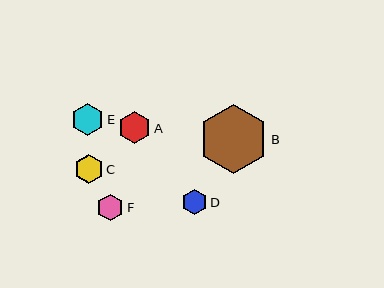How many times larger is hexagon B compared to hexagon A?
Hexagon B is approximately 2.2 times the size of hexagon A.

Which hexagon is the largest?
Hexagon B is the largest with a size of approximately 69 pixels.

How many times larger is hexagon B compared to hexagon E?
Hexagon B is approximately 2.2 times the size of hexagon E.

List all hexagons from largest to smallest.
From largest to smallest: B, E, A, C, F, D.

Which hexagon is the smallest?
Hexagon D is the smallest with a size of approximately 25 pixels.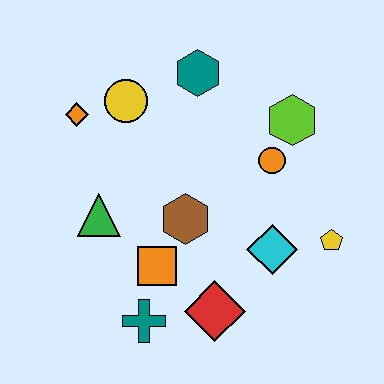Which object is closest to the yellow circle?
The orange diamond is closest to the yellow circle.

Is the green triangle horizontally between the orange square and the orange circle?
No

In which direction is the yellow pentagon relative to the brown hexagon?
The yellow pentagon is to the right of the brown hexagon.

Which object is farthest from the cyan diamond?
The orange diamond is farthest from the cyan diamond.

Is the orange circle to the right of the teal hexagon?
Yes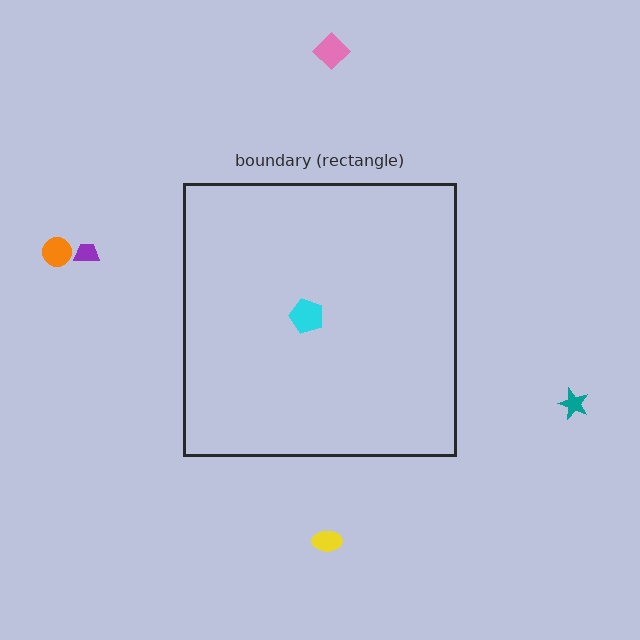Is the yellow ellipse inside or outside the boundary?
Outside.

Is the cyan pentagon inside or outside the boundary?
Inside.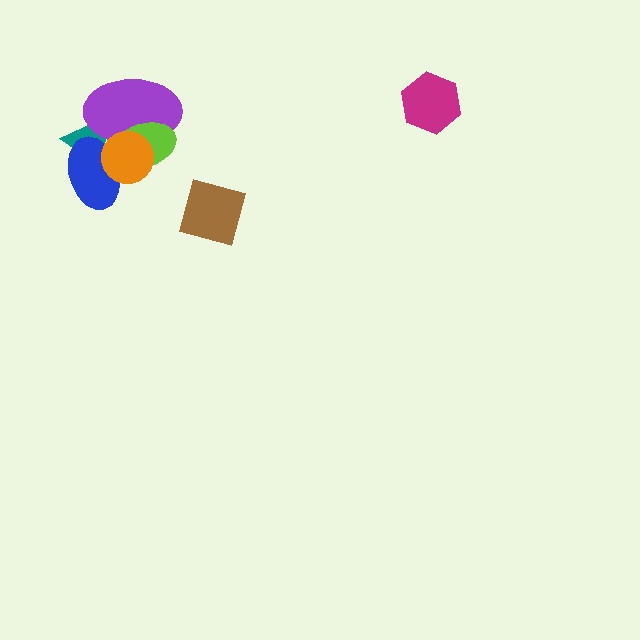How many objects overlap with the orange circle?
4 objects overlap with the orange circle.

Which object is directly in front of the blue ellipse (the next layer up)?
The purple ellipse is directly in front of the blue ellipse.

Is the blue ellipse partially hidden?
Yes, it is partially covered by another shape.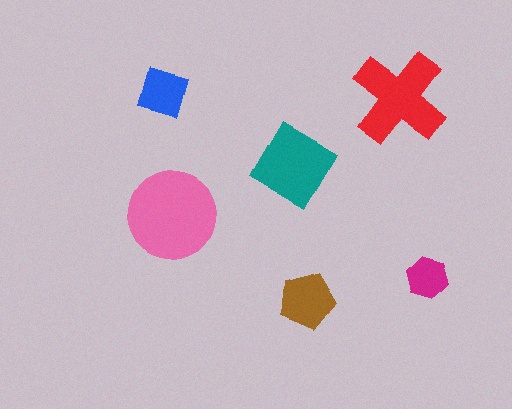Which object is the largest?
The pink circle.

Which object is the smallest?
The magenta hexagon.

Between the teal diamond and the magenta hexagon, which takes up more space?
The teal diamond.